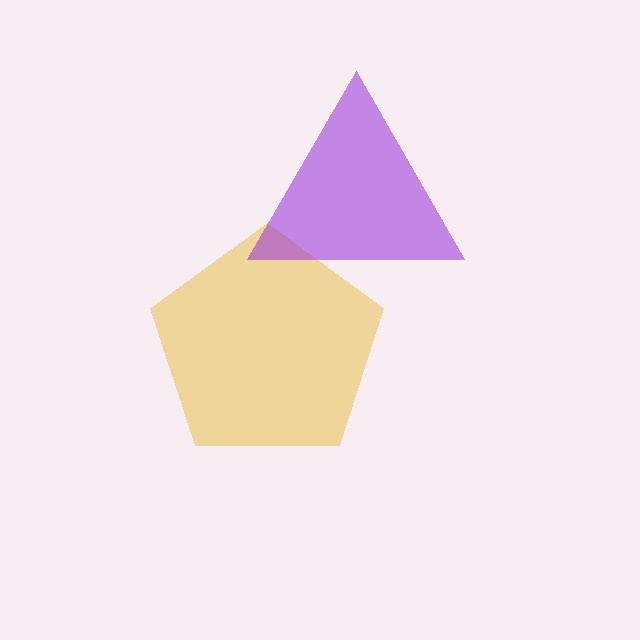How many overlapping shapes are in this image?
There are 2 overlapping shapes in the image.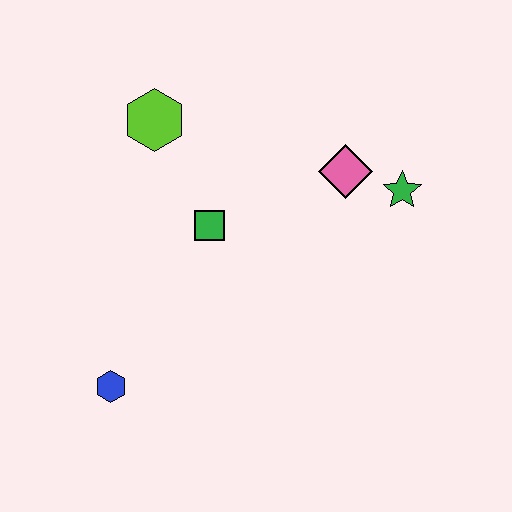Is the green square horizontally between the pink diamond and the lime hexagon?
Yes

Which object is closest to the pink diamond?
The green star is closest to the pink diamond.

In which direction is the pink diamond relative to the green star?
The pink diamond is to the left of the green star.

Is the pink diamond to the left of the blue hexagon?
No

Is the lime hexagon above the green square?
Yes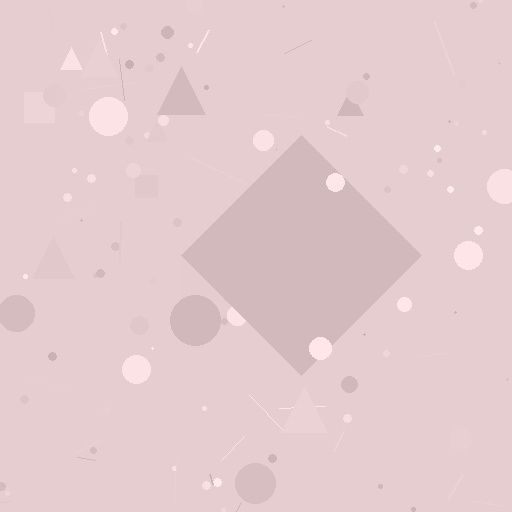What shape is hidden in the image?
A diamond is hidden in the image.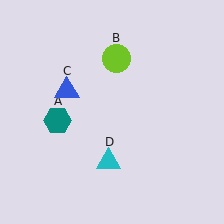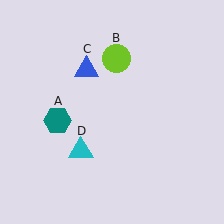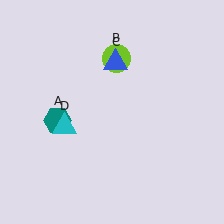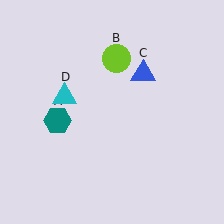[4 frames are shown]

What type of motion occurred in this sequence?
The blue triangle (object C), cyan triangle (object D) rotated clockwise around the center of the scene.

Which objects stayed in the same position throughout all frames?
Teal hexagon (object A) and lime circle (object B) remained stationary.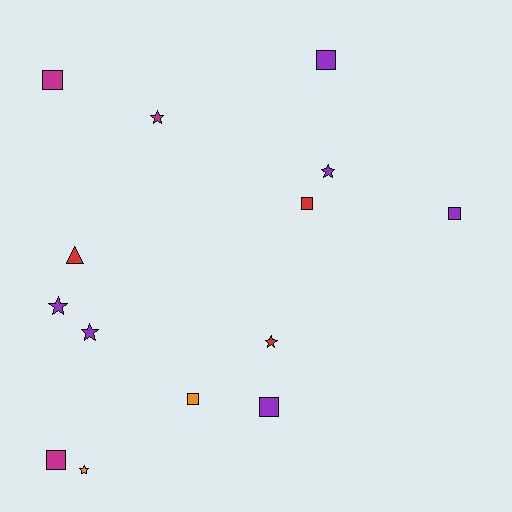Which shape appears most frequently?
Square, with 7 objects.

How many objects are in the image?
There are 14 objects.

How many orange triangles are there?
There are no orange triangles.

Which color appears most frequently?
Purple, with 6 objects.